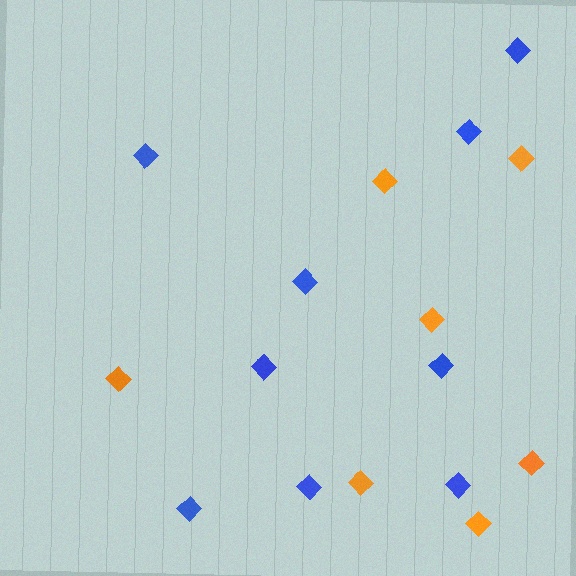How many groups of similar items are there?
There are 2 groups: one group of orange diamonds (7) and one group of blue diamonds (9).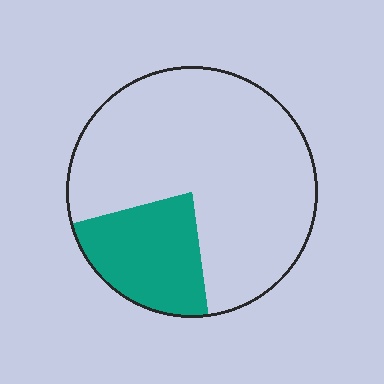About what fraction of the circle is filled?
About one quarter (1/4).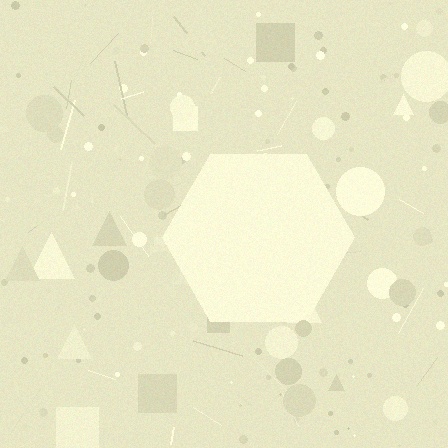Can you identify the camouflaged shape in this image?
The camouflaged shape is a hexagon.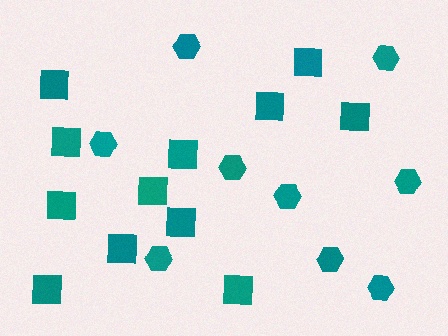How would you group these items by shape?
There are 2 groups: one group of squares (12) and one group of hexagons (9).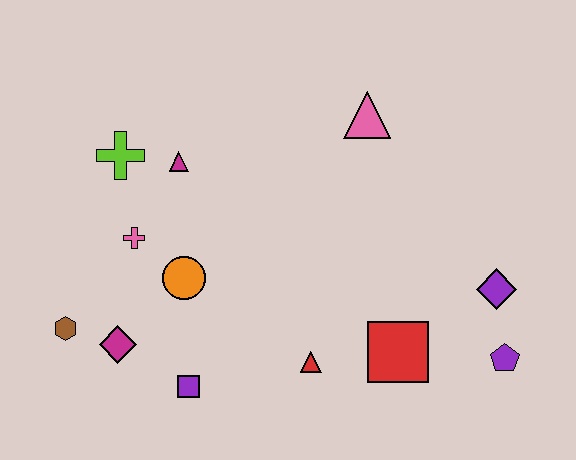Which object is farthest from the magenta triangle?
The purple pentagon is farthest from the magenta triangle.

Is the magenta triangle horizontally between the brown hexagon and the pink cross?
No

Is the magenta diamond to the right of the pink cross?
No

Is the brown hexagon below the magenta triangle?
Yes